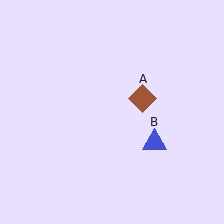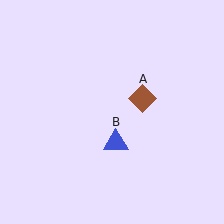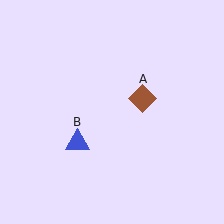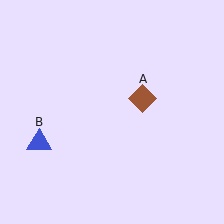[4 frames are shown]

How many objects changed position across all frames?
1 object changed position: blue triangle (object B).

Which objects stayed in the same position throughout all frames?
Brown diamond (object A) remained stationary.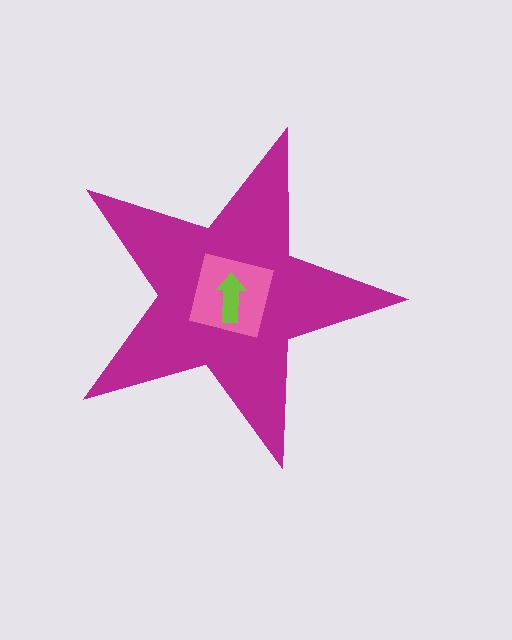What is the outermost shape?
The magenta star.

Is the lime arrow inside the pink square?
Yes.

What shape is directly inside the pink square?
The lime arrow.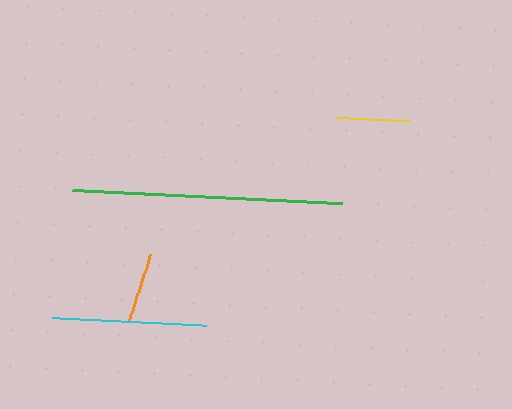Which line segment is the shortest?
The orange line is the shortest at approximately 69 pixels.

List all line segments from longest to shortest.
From longest to shortest: green, cyan, yellow, orange.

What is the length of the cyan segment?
The cyan segment is approximately 153 pixels long.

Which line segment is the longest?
The green line is the longest at approximately 270 pixels.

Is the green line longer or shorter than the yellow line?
The green line is longer than the yellow line.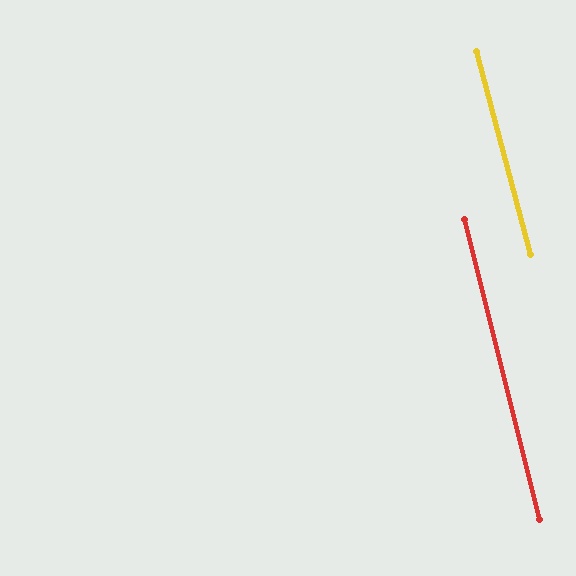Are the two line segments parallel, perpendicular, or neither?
Parallel — their directions differ by only 1.0°.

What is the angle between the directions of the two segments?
Approximately 1 degree.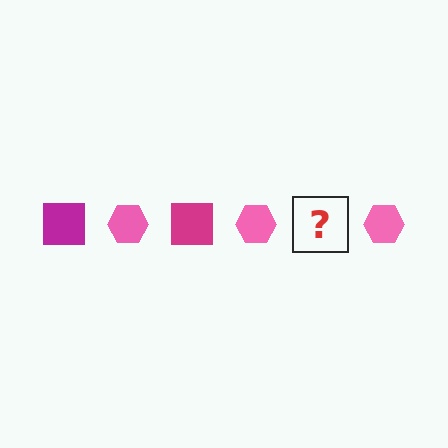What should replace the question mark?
The question mark should be replaced with a magenta square.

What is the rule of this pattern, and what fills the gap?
The rule is that the pattern alternates between magenta square and pink hexagon. The gap should be filled with a magenta square.